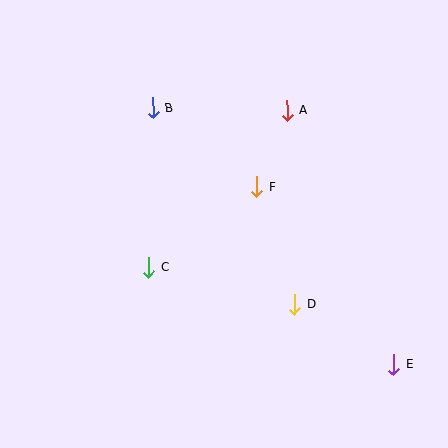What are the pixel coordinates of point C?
Point C is at (148, 267).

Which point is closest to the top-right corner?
Point A is closest to the top-right corner.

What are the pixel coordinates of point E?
Point E is at (394, 364).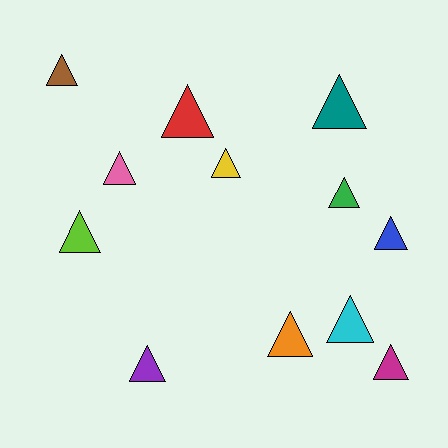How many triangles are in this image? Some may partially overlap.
There are 12 triangles.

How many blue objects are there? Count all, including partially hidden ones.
There is 1 blue object.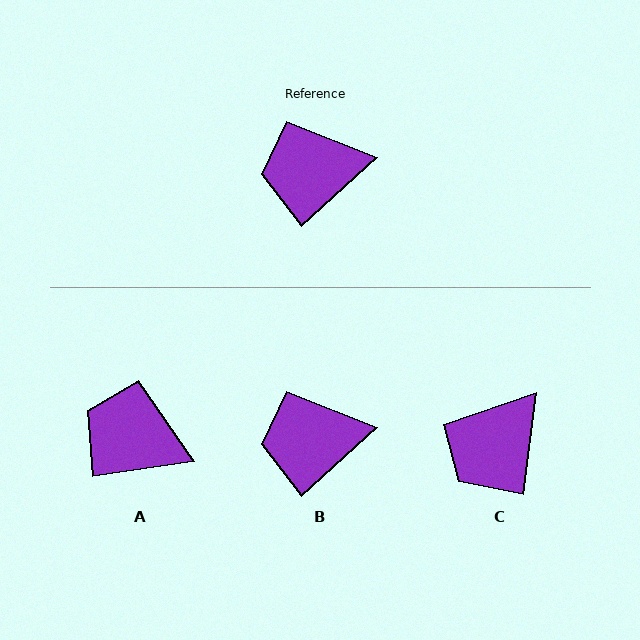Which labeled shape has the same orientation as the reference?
B.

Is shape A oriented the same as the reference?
No, it is off by about 34 degrees.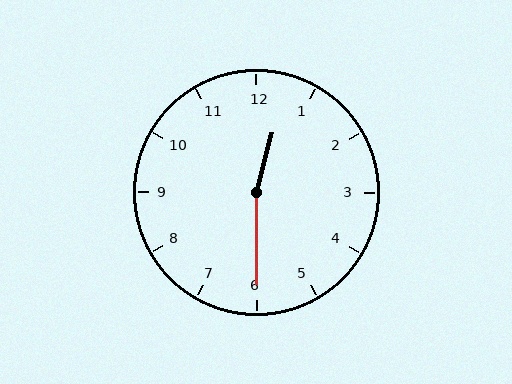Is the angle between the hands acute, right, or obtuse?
It is obtuse.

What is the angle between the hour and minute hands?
Approximately 165 degrees.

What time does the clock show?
12:30.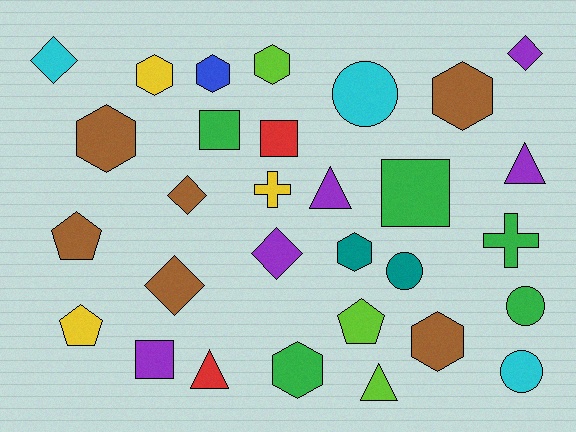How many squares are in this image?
There are 4 squares.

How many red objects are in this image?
There are 2 red objects.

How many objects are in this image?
There are 30 objects.